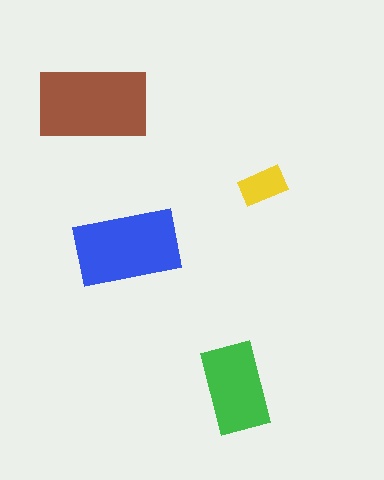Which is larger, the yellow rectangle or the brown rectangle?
The brown one.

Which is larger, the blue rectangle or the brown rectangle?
The brown one.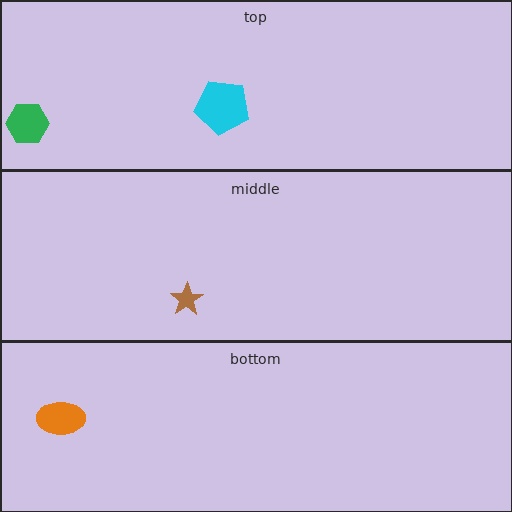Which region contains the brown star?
The middle region.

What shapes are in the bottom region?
The orange ellipse.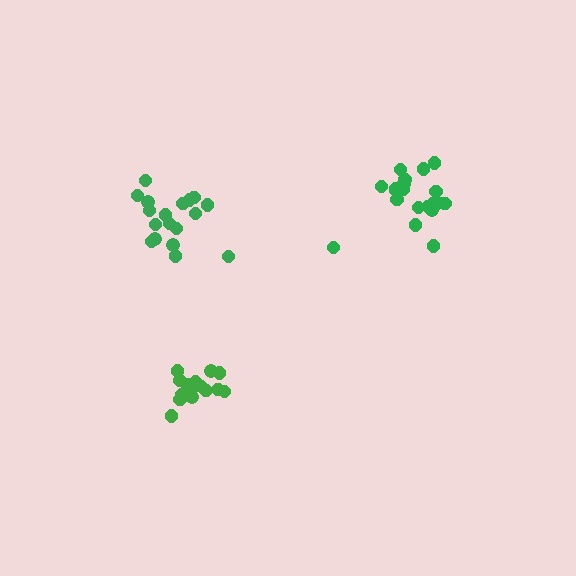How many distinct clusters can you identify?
There are 3 distinct clusters.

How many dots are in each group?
Group 1: 20 dots, Group 2: 15 dots, Group 3: 18 dots (53 total).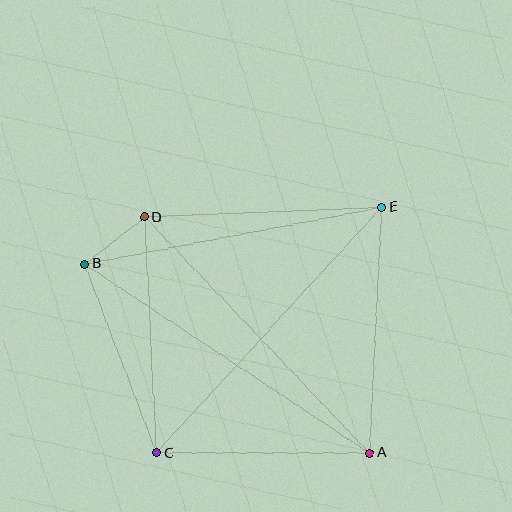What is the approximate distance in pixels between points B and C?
The distance between B and C is approximately 202 pixels.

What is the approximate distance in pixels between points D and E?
The distance between D and E is approximately 237 pixels.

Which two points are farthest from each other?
Points A and B are farthest from each other.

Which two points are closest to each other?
Points B and D are closest to each other.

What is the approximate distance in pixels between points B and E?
The distance between B and E is approximately 302 pixels.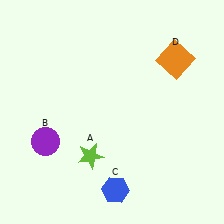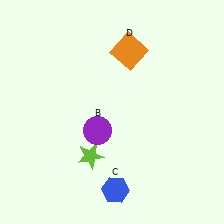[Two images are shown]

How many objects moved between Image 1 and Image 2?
2 objects moved between the two images.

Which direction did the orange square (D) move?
The orange square (D) moved left.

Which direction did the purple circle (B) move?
The purple circle (B) moved right.